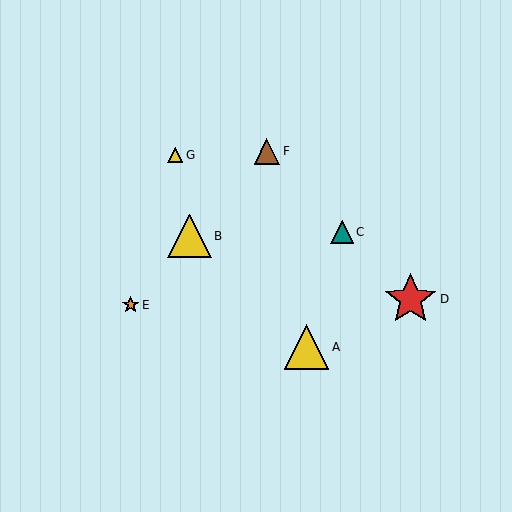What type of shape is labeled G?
Shape G is a yellow triangle.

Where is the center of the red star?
The center of the red star is at (411, 299).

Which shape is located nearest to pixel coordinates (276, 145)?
The brown triangle (labeled F) at (267, 151) is nearest to that location.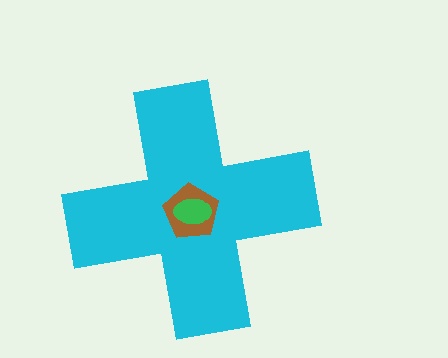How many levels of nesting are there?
3.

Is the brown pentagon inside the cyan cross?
Yes.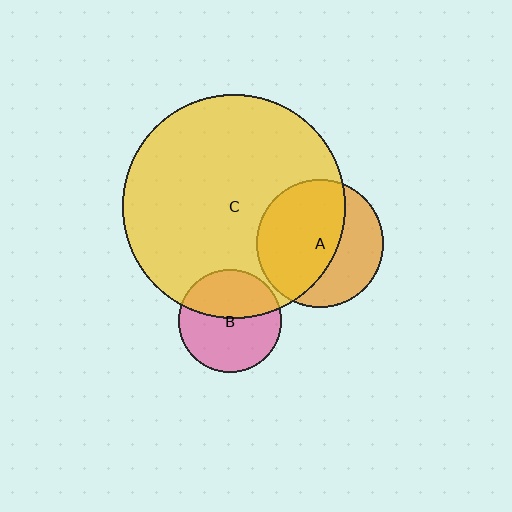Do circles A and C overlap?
Yes.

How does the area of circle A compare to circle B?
Approximately 1.5 times.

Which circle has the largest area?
Circle C (yellow).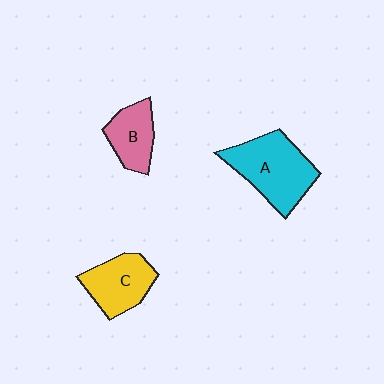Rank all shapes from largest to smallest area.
From largest to smallest: A (cyan), C (yellow), B (pink).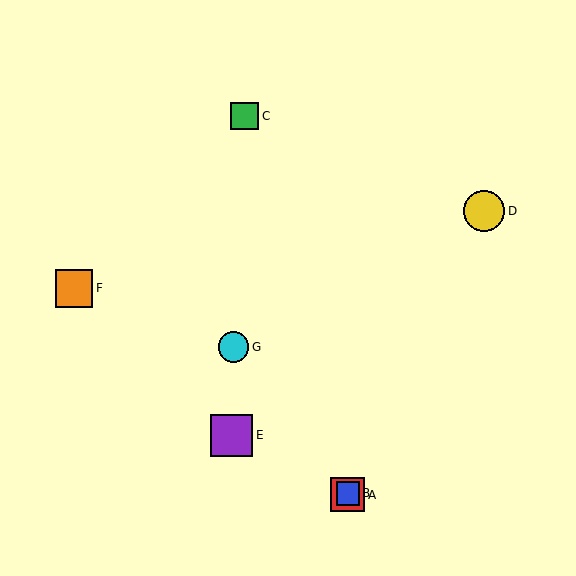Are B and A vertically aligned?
Yes, both are at x≈348.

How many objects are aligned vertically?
2 objects (A, B) are aligned vertically.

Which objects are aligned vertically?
Objects A, B are aligned vertically.